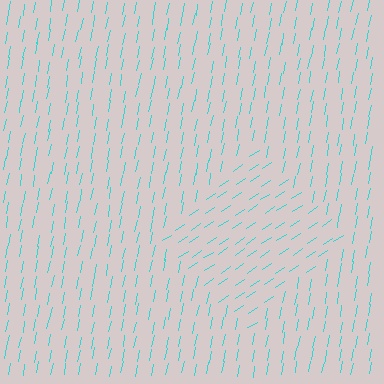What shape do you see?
I see a diamond.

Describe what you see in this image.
The image is filled with small cyan line segments. A diamond region in the image has lines oriented differently from the surrounding lines, creating a visible texture boundary.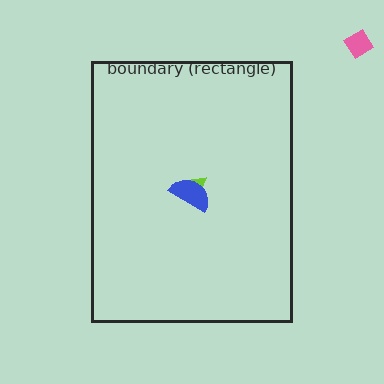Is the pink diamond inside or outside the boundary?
Outside.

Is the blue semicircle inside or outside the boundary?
Inside.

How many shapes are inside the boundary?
2 inside, 1 outside.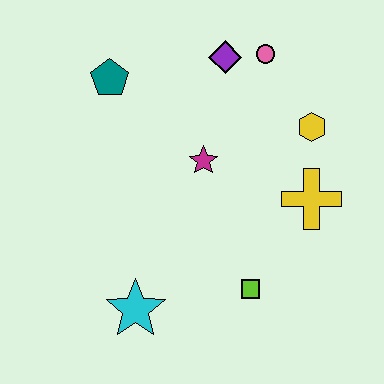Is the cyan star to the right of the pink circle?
No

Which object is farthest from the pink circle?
The cyan star is farthest from the pink circle.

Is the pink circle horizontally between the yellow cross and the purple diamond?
Yes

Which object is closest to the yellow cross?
The yellow hexagon is closest to the yellow cross.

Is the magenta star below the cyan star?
No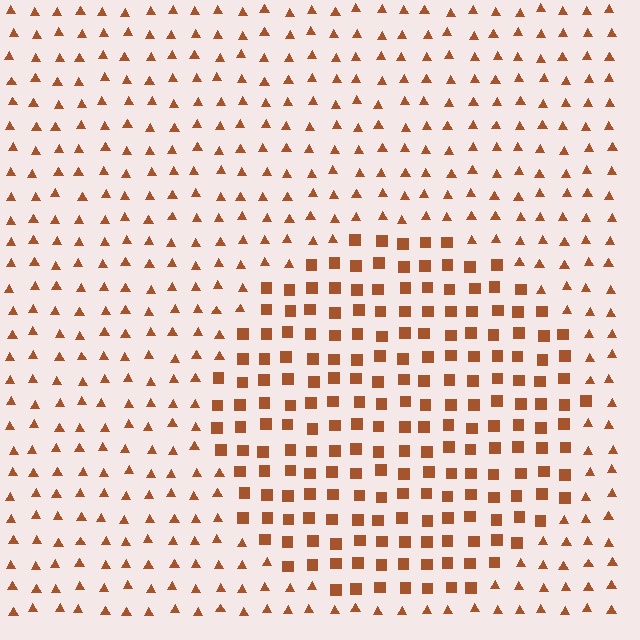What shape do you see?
I see a circle.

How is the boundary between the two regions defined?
The boundary is defined by a change in element shape: squares inside vs. triangles outside. All elements share the same color and spacing.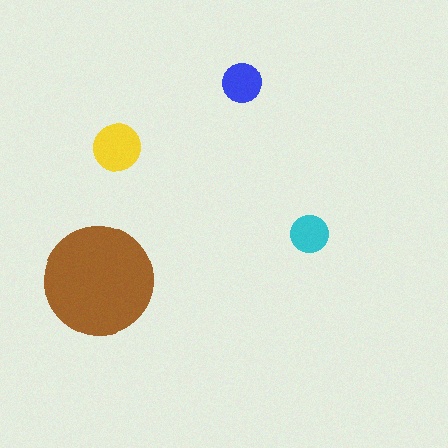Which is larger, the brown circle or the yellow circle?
The brown one.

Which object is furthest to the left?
The brown circle is leftmost.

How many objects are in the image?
There are 4 objects in the image.